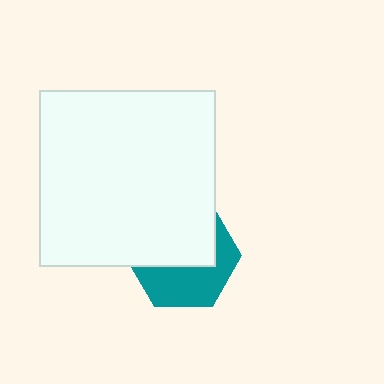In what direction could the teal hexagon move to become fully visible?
The teal hexagon could move down. That would shift it out from behind the white square entirely.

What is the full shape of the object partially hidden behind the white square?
The partially hidden object is a teal hexagon.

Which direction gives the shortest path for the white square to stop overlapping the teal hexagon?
Moving up gives the shortest separation.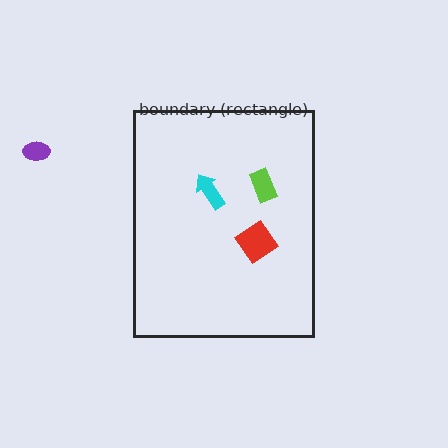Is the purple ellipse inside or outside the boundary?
Outside.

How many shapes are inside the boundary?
3 inside, 1 outside.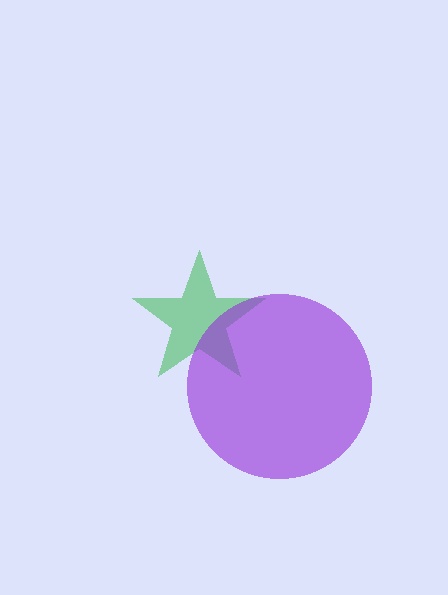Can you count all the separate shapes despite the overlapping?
Yes, there are 2 separate shapes.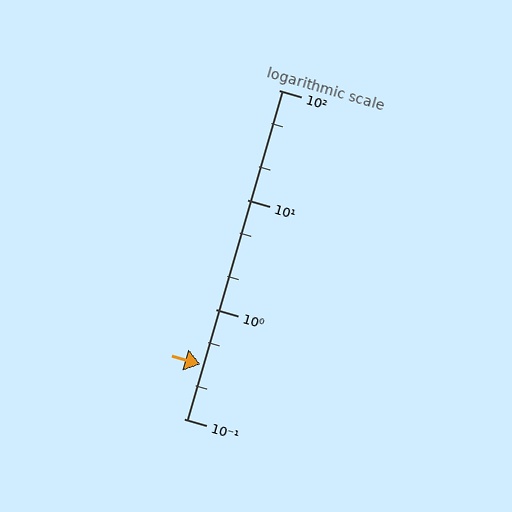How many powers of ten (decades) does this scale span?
The scale spans 3 decades, from 0.1 to 100.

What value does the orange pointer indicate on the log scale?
The pointer indicates approximately 0.31.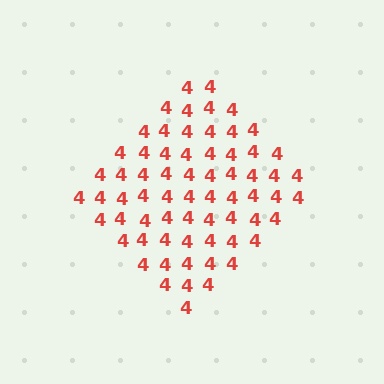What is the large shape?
The large shape is a diamond.